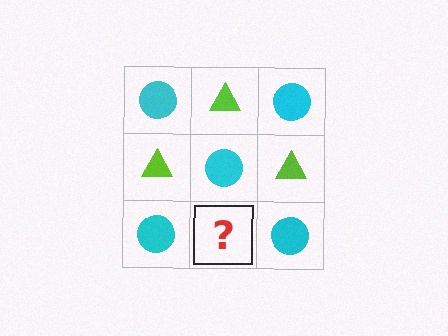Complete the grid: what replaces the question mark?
The question mark should be replaced with a lime triangle.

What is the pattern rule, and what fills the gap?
The rule is that it alternates cyan circle and lime triangle in a checkerboard pattern. The gap should be filled with a lime triangle.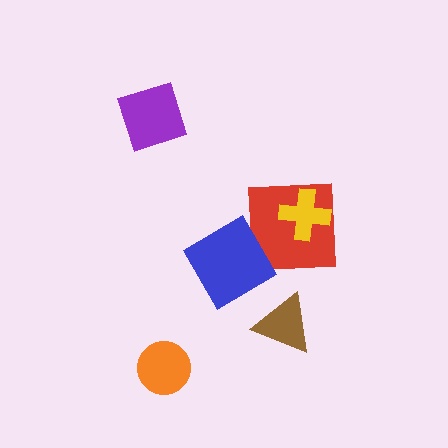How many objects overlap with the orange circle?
0 objects overlap with the orange circle.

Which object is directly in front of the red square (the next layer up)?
The yellow cross is directly in front of the red square.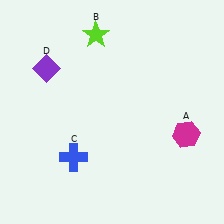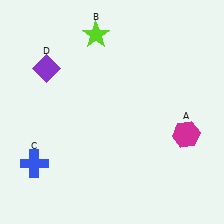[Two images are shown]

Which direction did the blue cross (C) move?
The blue cross (C) moved left.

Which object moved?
The blue cross (C) moved left.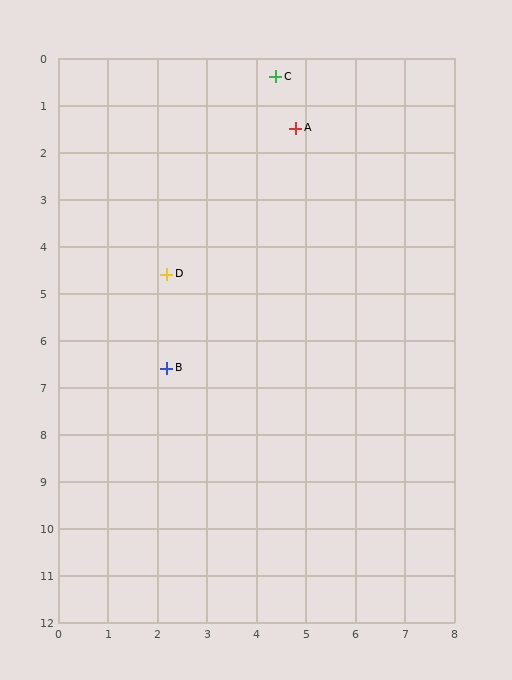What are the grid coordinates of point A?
Point A is at approximately (4.8, 1.5).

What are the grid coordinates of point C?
Point C is at approximately (4.4, 0.4).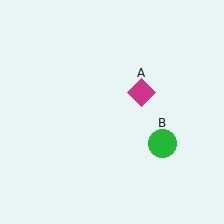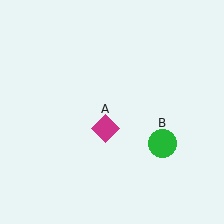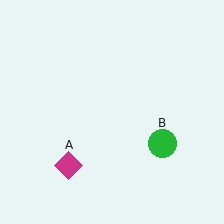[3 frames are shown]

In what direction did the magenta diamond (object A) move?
The magenta diamond (object A) moved down and to the left.